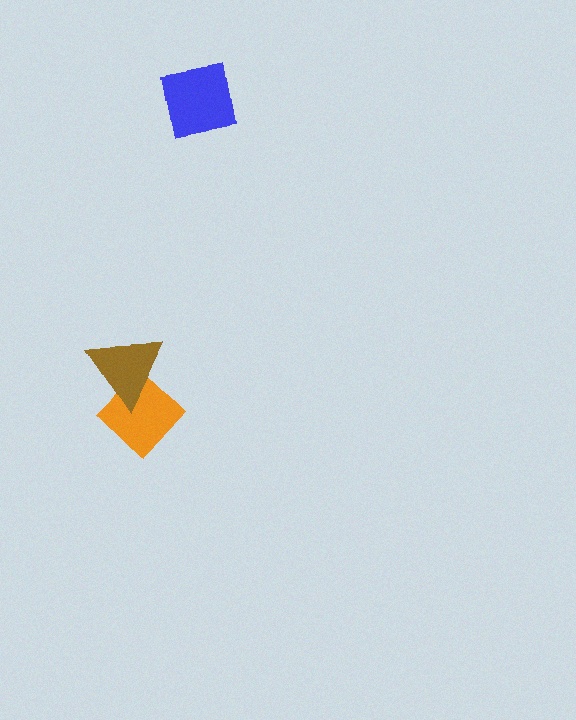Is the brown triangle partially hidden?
No, no other shape covers it.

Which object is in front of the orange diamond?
The brown triangle is in front of the orange diamond.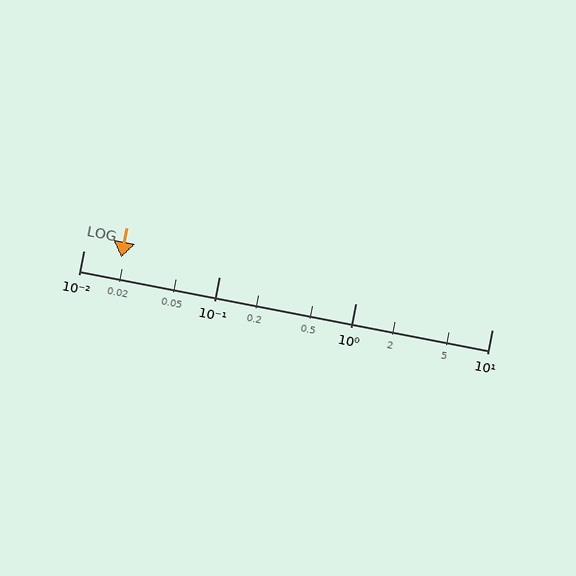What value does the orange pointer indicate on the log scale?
The pointer indicates approximately 0.019.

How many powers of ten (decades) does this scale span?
The scale spans 3 decades, from 0.01 to 10.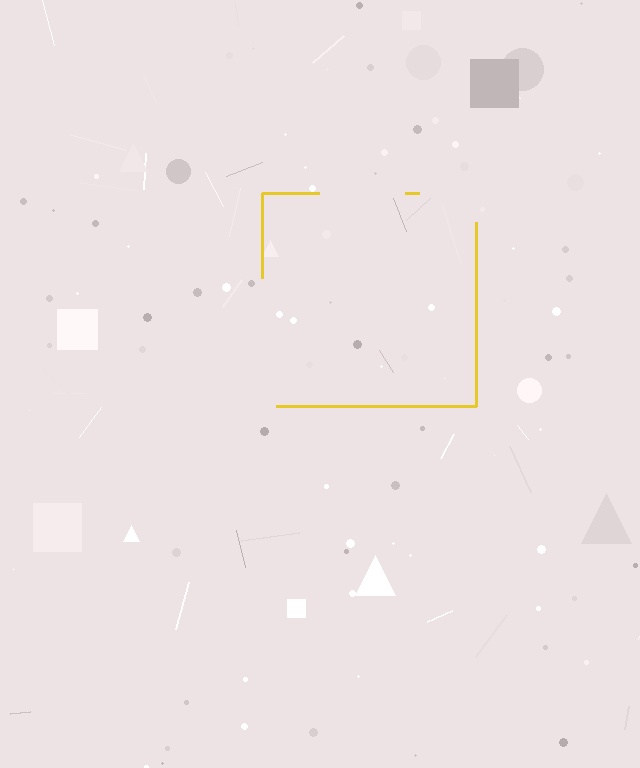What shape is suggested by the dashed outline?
The dashed outline suggests a square.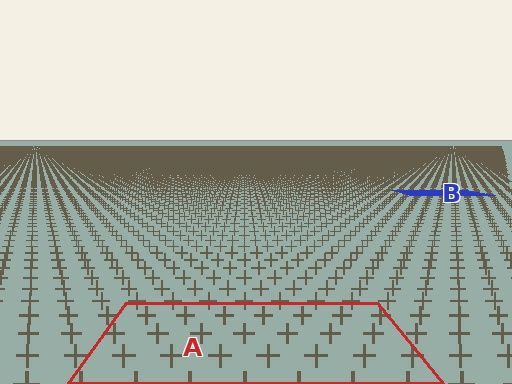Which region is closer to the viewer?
Region A is closer. The texture elements there are larger and more spread out.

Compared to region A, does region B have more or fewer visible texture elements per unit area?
Region B has more texture elements per unit area — they are packed more densely because it is farther away.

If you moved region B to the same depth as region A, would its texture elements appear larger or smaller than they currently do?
They would appear larger. At a closer depth, the same texture elements are projected at a bigger on-screen size.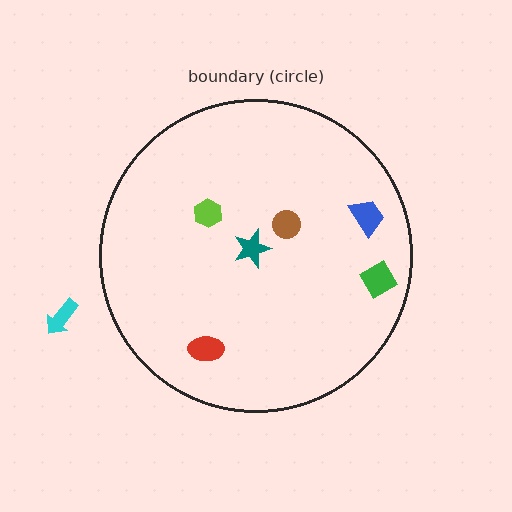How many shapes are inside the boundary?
6 inside, 1 outside.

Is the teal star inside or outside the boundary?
Inside.